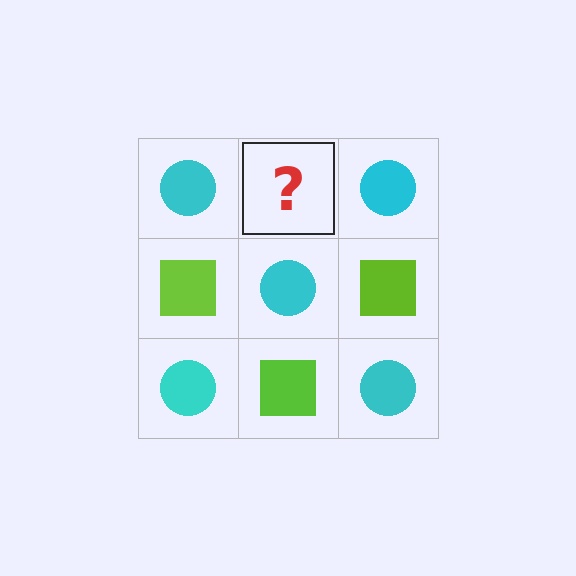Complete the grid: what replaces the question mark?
The question mark should be replaced with a lime square.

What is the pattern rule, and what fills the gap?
The rule is that it alternates cyan circle and lime square in a checkerboard pattern. The gap should be filled with a lime square.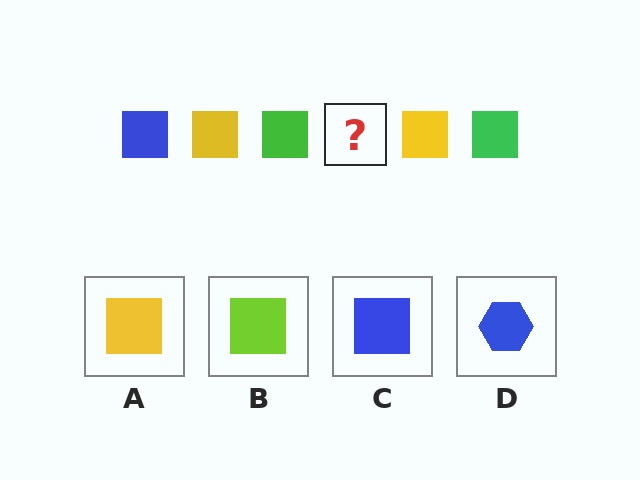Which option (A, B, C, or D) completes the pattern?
C.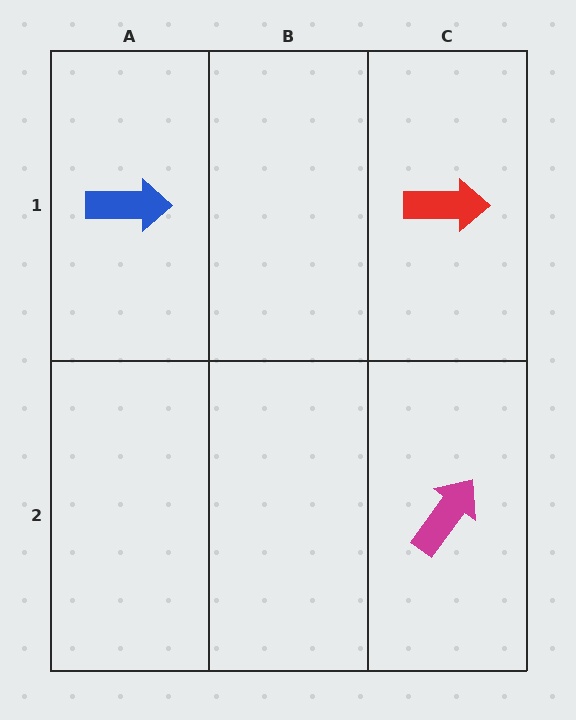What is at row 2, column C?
A magenta arrow.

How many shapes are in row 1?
2 shapes.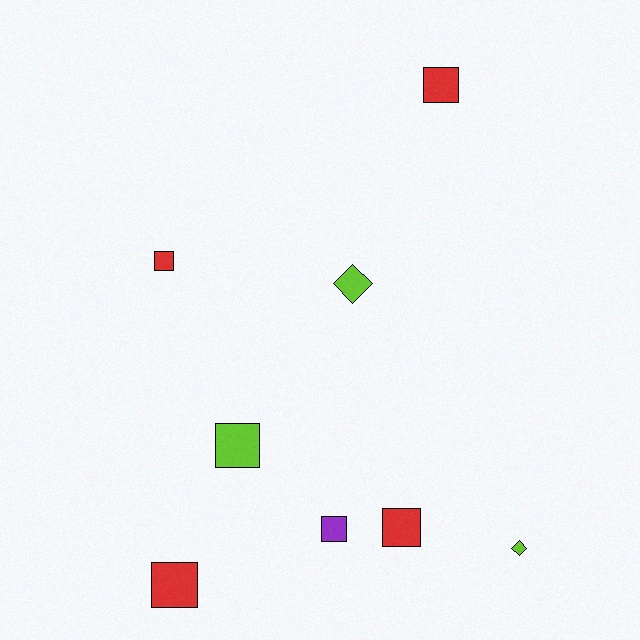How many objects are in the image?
There are 8 objects.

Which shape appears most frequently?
Square, with 6 objects.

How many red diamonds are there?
There are no red diamonds.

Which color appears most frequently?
Red, with 4 objects.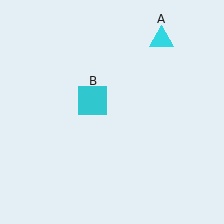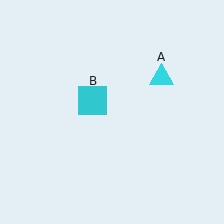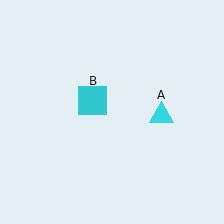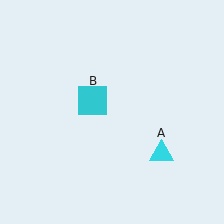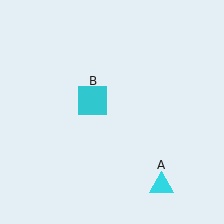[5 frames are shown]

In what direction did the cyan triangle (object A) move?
The cyan triangle (object A) moved down.